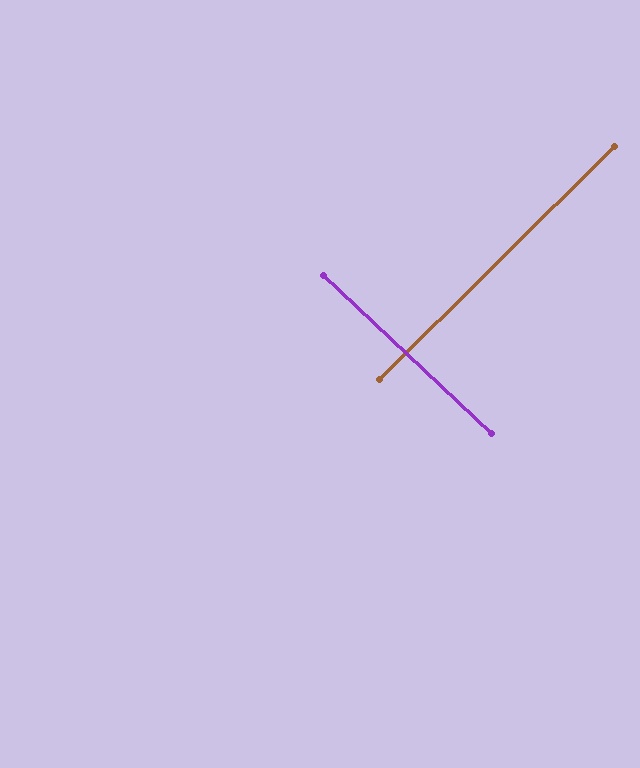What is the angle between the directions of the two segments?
Approximately 88 degrees.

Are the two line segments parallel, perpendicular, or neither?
Perpendicular — they meet at approximately 88°.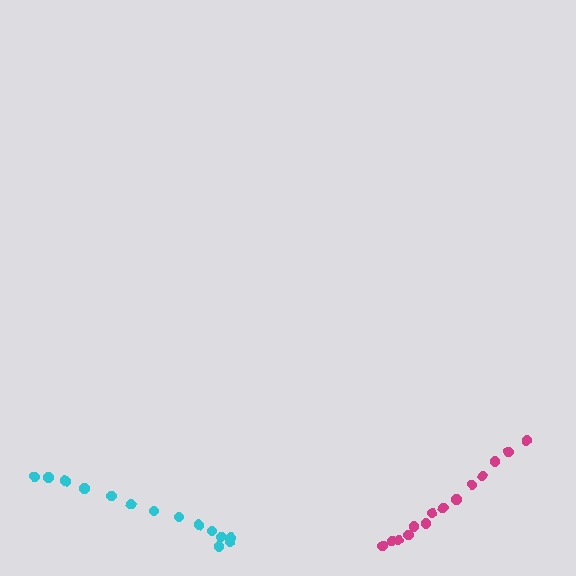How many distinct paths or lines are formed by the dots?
There are 2 distinct paths.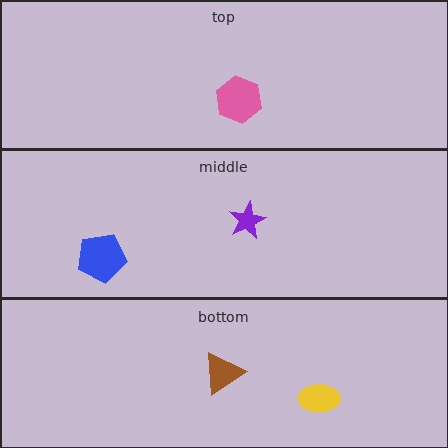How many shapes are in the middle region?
2.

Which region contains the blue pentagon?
The middle region.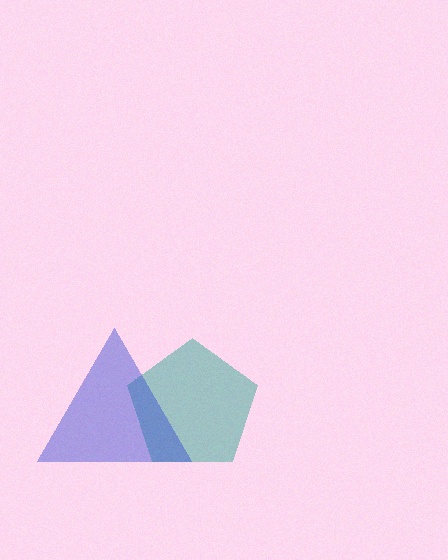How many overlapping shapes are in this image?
There are 2 overlapping shapes in the image.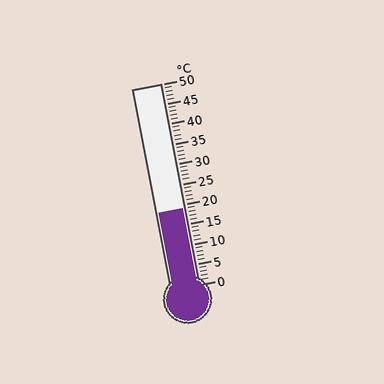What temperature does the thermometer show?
The thermometer shows approximately 19°C.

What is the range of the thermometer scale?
The thermometer scale ranges from 0°C to 50°C.